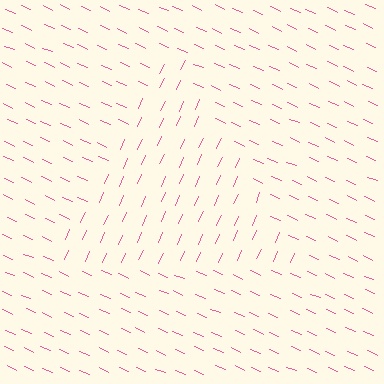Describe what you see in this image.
The image is filled with small pink line segments. A triangle region in the image has lines oriented differently from the surrounding lines, creating a visible texture boundary.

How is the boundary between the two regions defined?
The boundary is defined purely by a change in line orientation (approximately 90 degrees difference). All lines are the same color and thickness.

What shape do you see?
I see a triangle.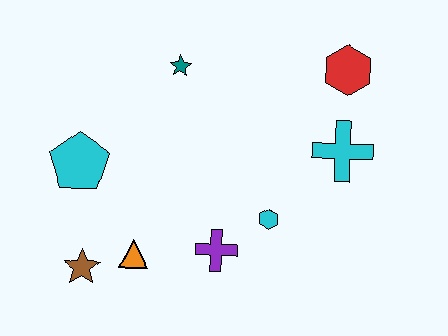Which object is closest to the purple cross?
The cyan hexagon is closest to the purple cross.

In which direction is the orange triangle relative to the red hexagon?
The orange triangle is to the left of the red hexagon.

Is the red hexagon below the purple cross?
No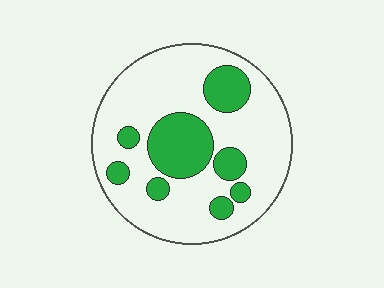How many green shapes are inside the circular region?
8.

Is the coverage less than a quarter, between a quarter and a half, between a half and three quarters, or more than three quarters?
Between a quarter and a half.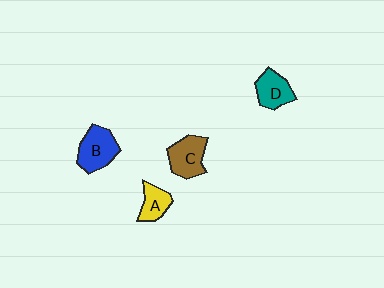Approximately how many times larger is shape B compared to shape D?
Approximately 1.3 times.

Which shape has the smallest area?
Shape A (yellow).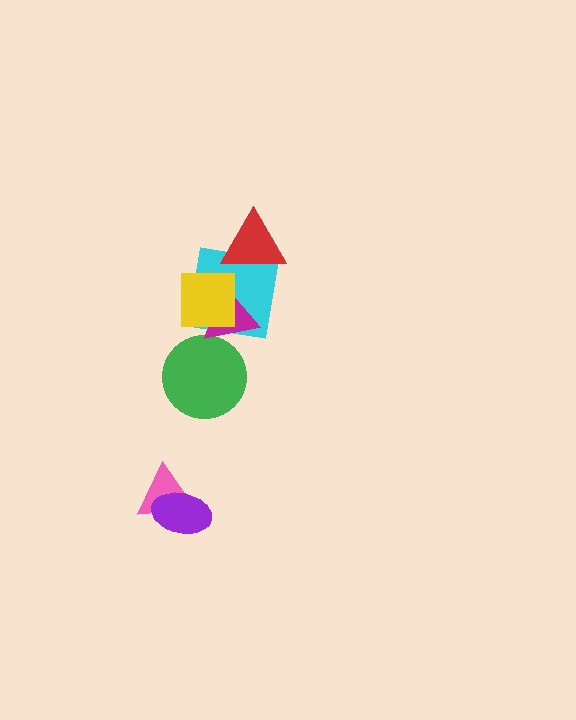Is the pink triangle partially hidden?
Yes, it is partially covered by another shape.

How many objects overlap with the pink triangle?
1 object overlaps with the pink triangle.